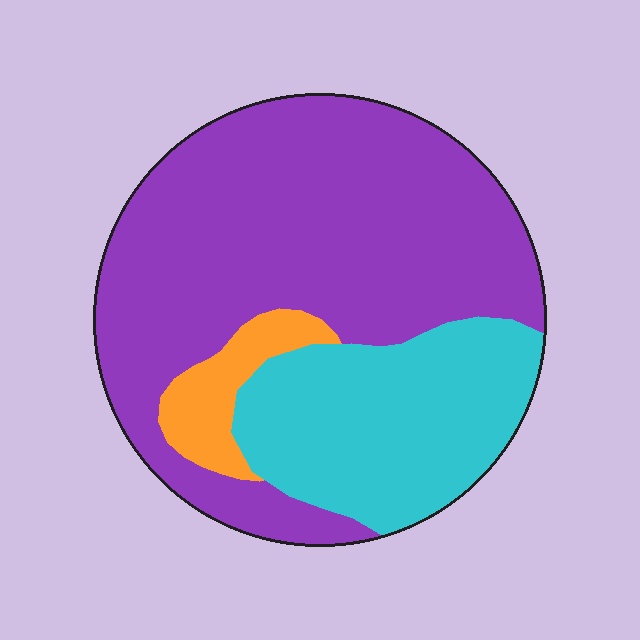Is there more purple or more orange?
Purple.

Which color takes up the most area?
Purple, at roughly 65%.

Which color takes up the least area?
Orange, at roughly 5%.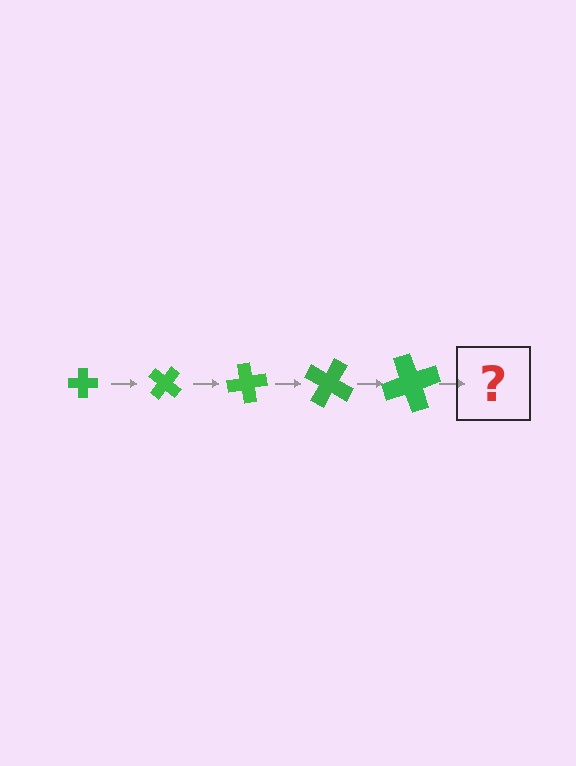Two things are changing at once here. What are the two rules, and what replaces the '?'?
The two rules are that the cross grows larger each step and it rotates 40 degrees each step. The '?' should be a cross, larger than the previous one and rotated 200 degrees from the start.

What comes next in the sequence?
The next element should be a cross, larger than the previous one and rotated 200 degrees from the start.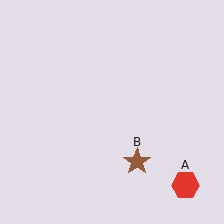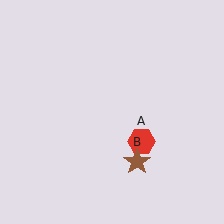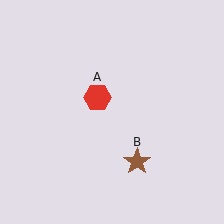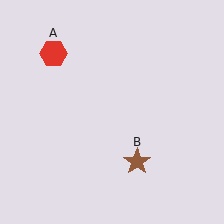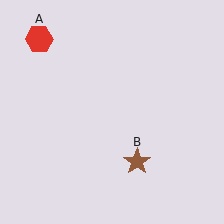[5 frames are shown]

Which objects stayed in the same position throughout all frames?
Brown star (object B) remained stationary.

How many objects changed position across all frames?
1 object changed position: red hexagon (object A).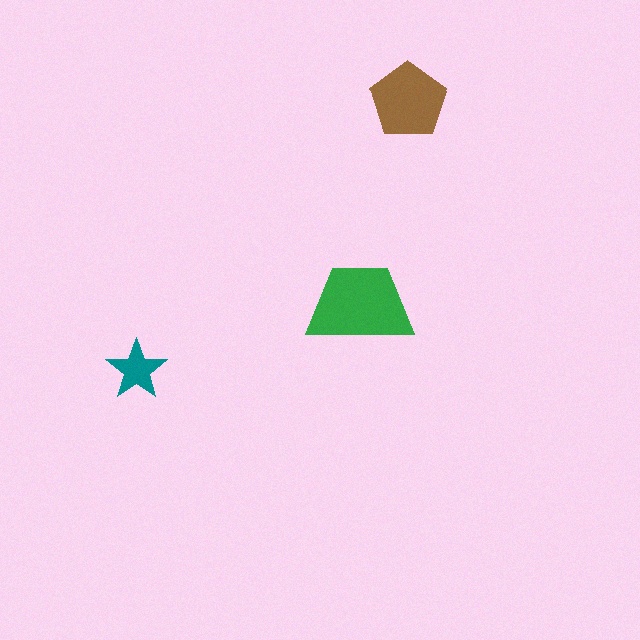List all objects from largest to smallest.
The green trapezoid, the brown pentagon, the teal star.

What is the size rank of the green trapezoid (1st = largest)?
1st.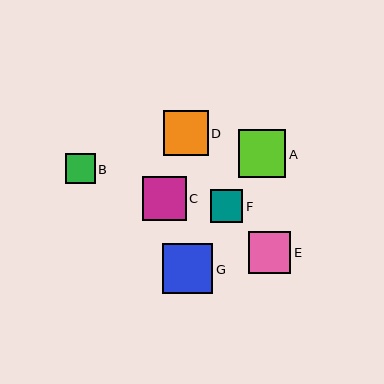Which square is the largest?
Square G is the largest with a size of approximately 50 pixels.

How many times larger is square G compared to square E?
Square G is approximately 1.2 times the size of square E.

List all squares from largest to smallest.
From largest to smallest: G, A, D, C, E, F, B.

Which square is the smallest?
Square B is the smallest with a size of approximately 30 pixels.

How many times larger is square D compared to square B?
Square D is approximately 1.5 times the size of square B.